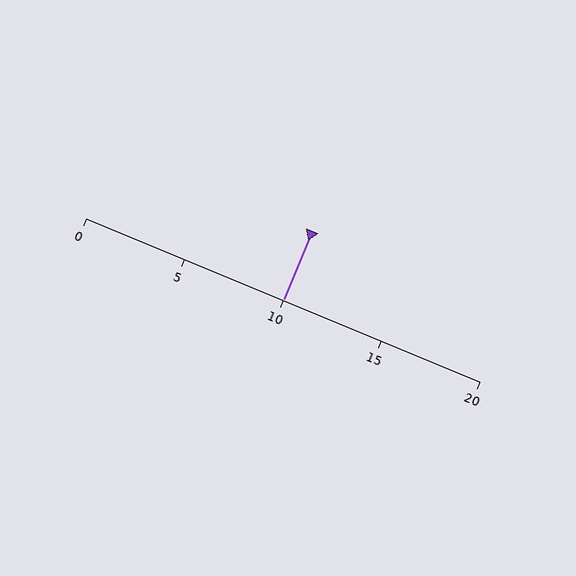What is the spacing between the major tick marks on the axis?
The major ticks are spaced 5 apart.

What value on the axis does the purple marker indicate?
The marker indicates approximately 10.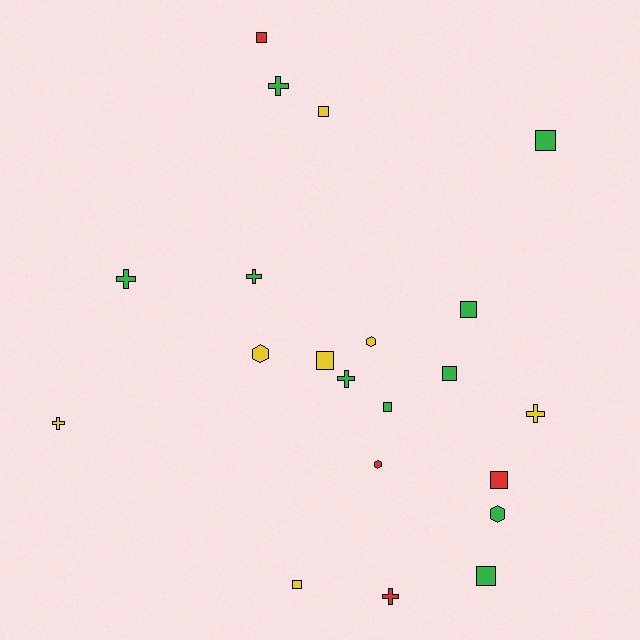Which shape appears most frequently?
Square, with 10 objects.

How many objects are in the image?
There are 21 objects.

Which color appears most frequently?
Green, with 10 objects.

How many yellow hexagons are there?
There are 2 yellow hexagons.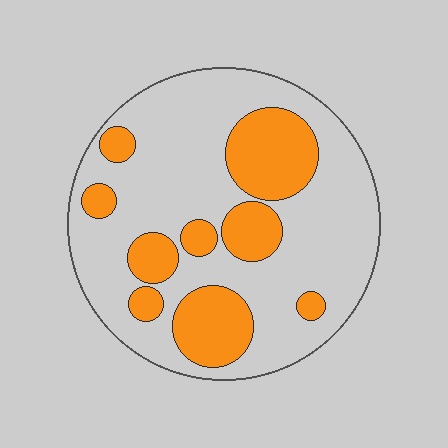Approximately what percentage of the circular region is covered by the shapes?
Approximately 30%.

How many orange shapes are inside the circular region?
9.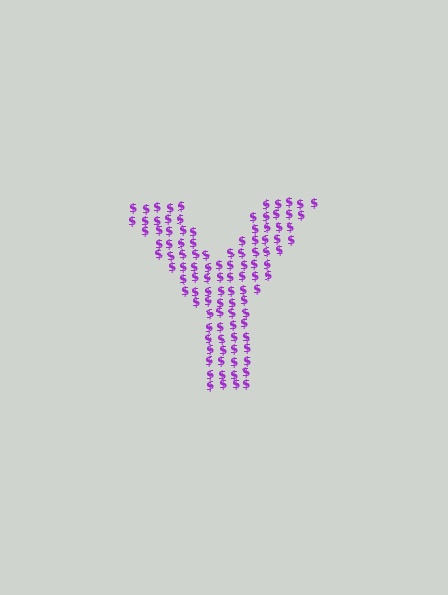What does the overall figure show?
The overall figure shows the letter Y.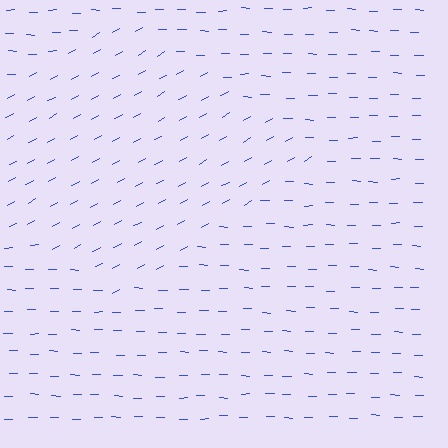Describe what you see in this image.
The image is filled with small blue line segments. A diamond region in the image has lines oriented differently from the surrounding lines, creating a visible texture boundary.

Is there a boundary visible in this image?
Yes, there is a texture boundary formed by a change in line orientation.